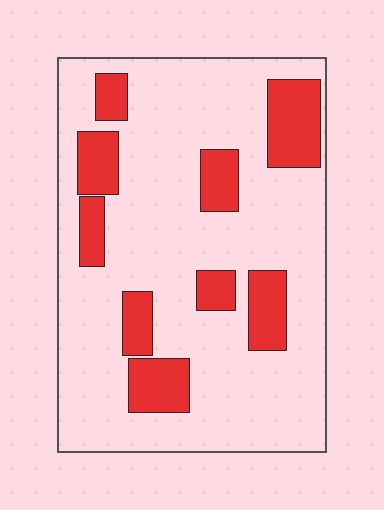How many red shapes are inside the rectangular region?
9.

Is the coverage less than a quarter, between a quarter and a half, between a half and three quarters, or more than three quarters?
Less than a quarter.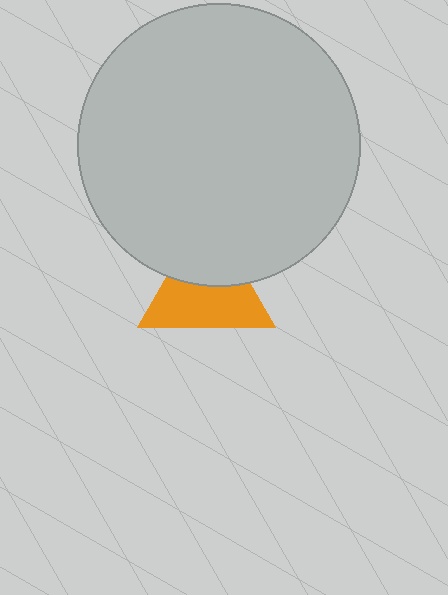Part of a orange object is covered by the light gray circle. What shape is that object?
It is a triangle.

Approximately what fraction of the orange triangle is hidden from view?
Roughly 41% of the orange triangle is hidden behind the light gray circle.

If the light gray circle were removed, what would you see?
You would see the complete orange triangle.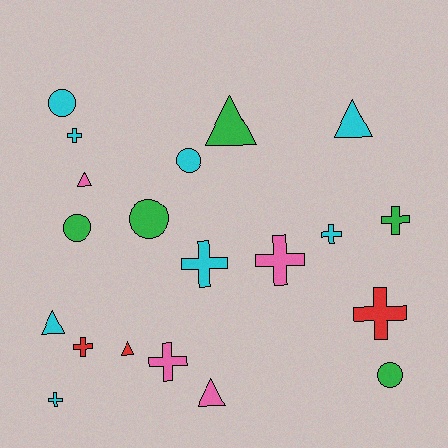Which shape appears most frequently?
Cross, with 9 objects.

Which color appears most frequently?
Cyan, with 8 objects.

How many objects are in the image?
There are 20 objects.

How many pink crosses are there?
There are 2 pink crosses.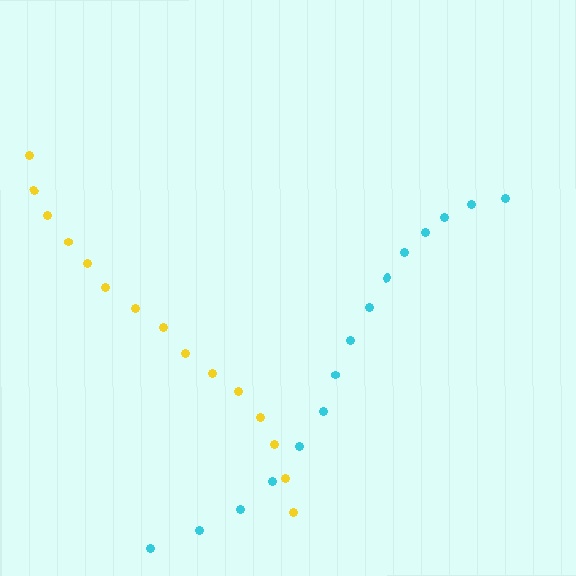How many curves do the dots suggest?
There are 2 distinct paths.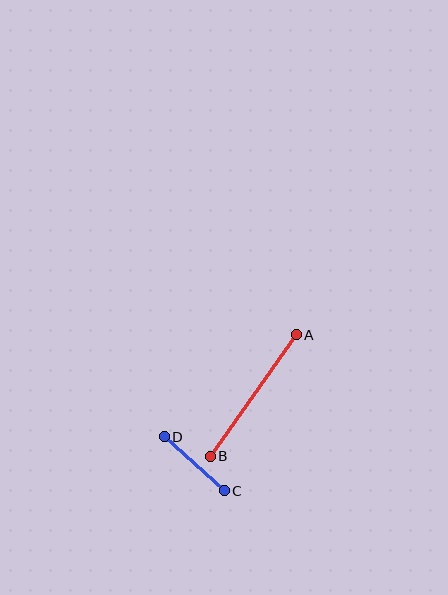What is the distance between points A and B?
The distance is approximately 149 pixels.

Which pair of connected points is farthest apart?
Points A and B are farthest apart.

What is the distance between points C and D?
The distance is approximately 81 pixels.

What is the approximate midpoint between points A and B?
The midpoint is at approximately (253, 395) pixels.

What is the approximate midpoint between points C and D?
The midpoint is at approximately (194, 464) pixels.